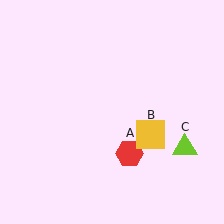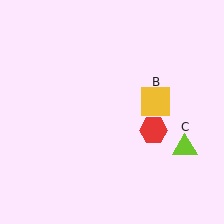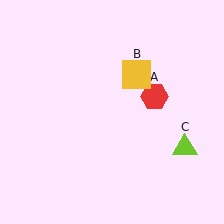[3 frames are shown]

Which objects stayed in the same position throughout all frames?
Lime triangle (object C) remained stationary.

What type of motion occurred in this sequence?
The red hexagon (object A), yellow square (object B) rotated counterclockwise around the center of the scene.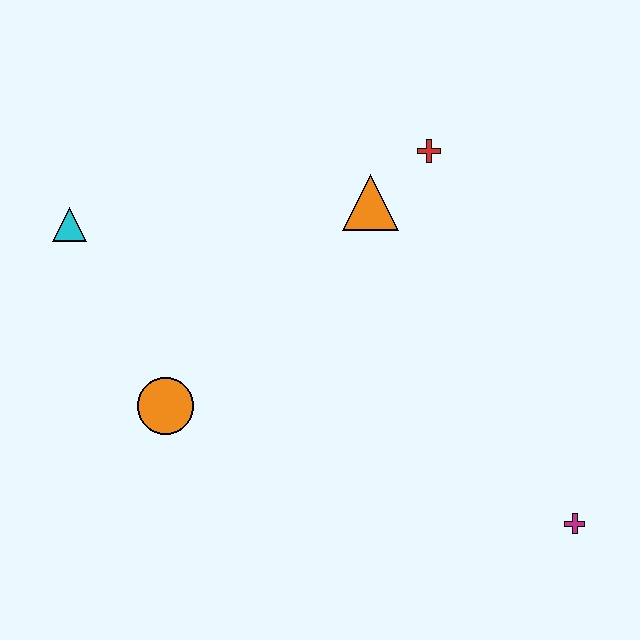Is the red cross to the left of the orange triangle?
No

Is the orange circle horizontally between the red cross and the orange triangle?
No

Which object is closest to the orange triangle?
The red cross is closest to the orange triangle.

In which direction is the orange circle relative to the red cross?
The orange circle is to the left of the red cross.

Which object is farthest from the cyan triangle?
The magenta cross is farthest from the cyan triangle.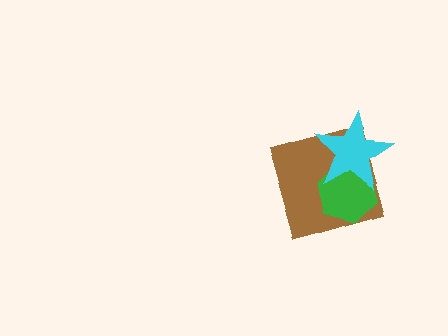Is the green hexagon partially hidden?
Yes, it is partially covered by another shape.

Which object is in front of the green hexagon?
The cyan star is in front of the green hexagon.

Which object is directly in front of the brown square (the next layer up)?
The green hexagon is directly in front of the brown square.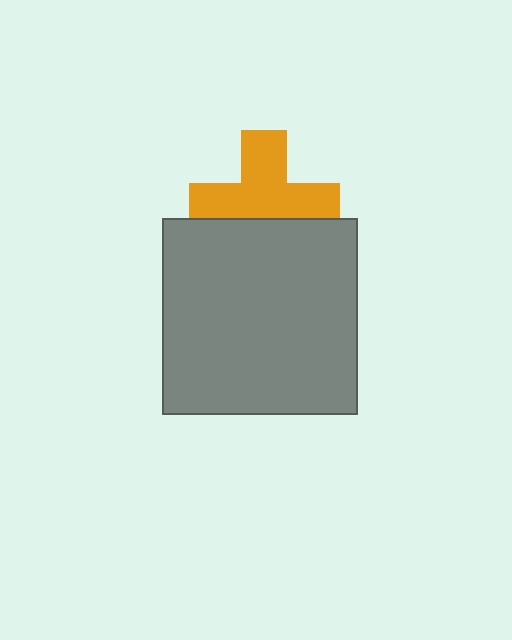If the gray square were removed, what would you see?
You would see the complete orange cross.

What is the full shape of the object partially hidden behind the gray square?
The partially hidden object is an orange cross.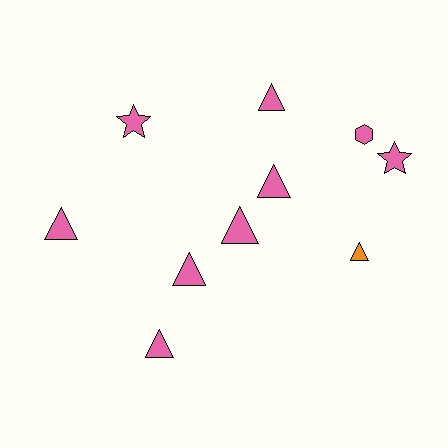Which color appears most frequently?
Pink, with 9 objects.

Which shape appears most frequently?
Triangle, with 7 objects.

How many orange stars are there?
There are no orange stars.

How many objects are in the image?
There are 10 objects.